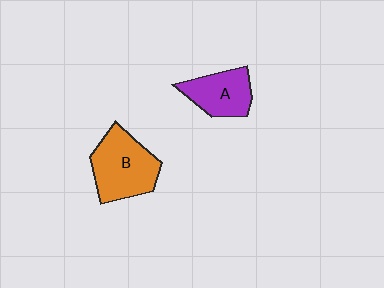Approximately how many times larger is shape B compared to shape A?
Approximately 1.4 times.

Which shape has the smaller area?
Shape A (purple).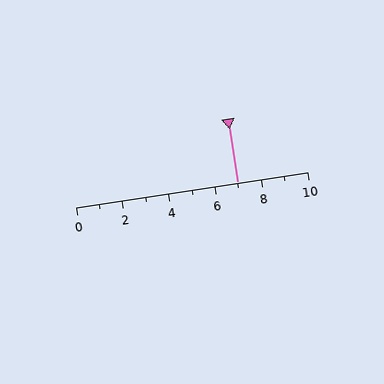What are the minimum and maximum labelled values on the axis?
The axis runs from 0 to 10.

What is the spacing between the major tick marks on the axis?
The major ticks are spaced 2 apart.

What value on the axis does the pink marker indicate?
The marker indicates approximately 7.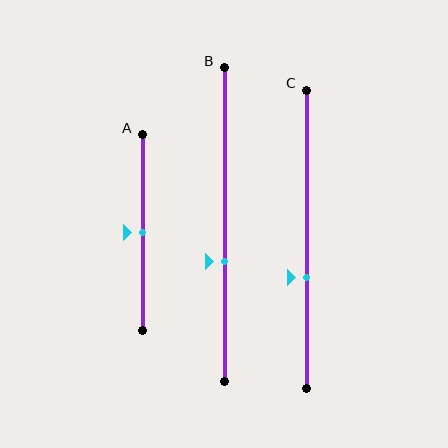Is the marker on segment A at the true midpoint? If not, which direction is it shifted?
Yes, the marker on segment A is at the true midpoint.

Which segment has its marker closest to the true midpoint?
Segment A has its marker closest to the true midpoint.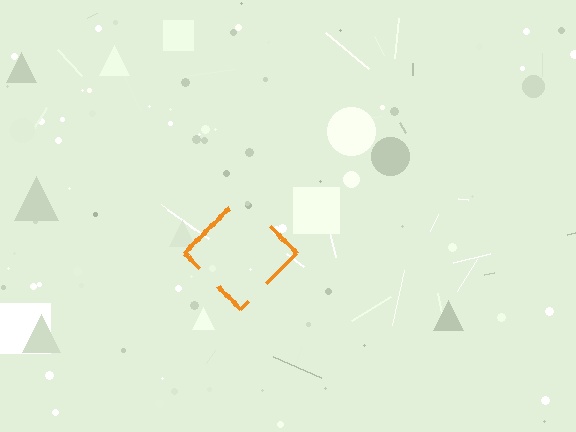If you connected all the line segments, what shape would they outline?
They would outline a diamond.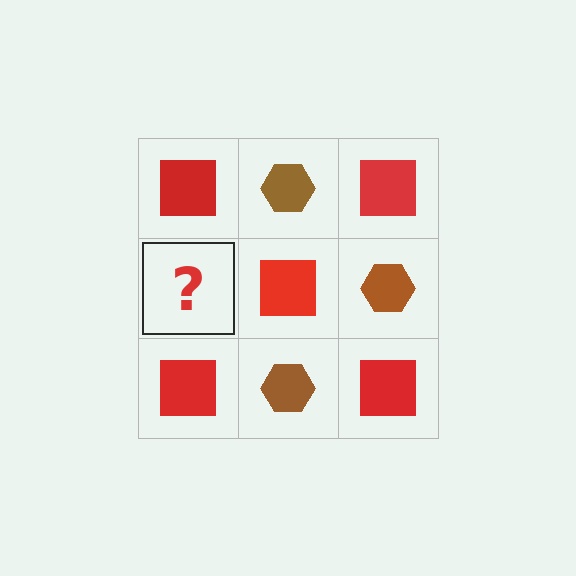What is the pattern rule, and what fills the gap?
The rule is that it alternates red square and brown hexagon in a checkerboard pattern. The gap should be filled with a brown hexagon.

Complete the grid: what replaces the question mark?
The question mark should be replaced with a brown hexagon.